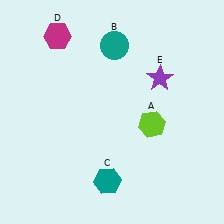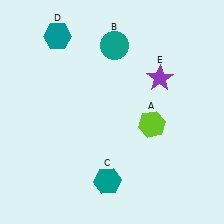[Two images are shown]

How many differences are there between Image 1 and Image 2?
There is 1 difference between the two images.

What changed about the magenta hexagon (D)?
In Image 1, D is magenta. In Image 2, it changed to teal.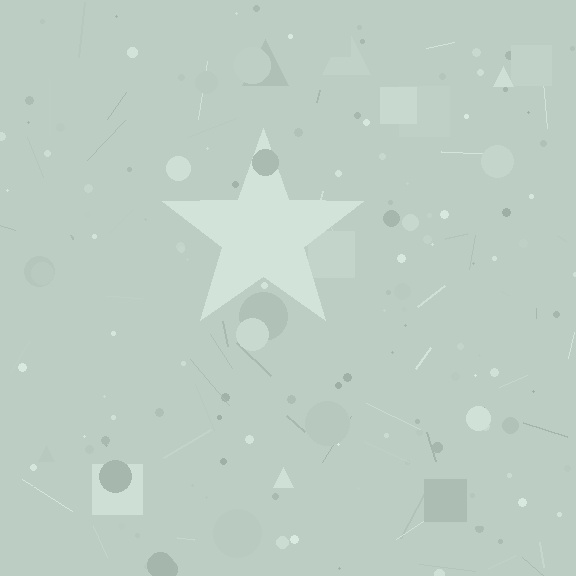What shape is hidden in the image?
A star is hidden in the image.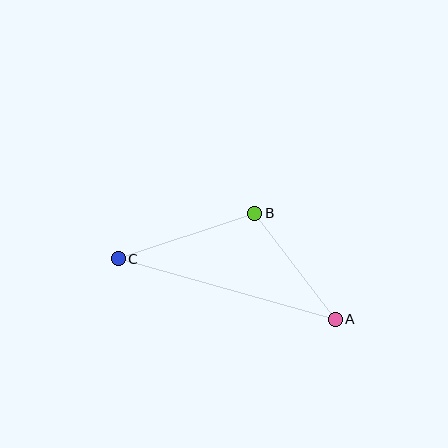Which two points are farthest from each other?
Points A and C are farthest from each other.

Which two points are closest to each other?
Points A and B are closest to each other.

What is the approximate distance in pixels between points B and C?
The distance between B and C is approximately 144 pixels.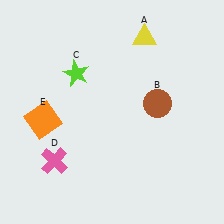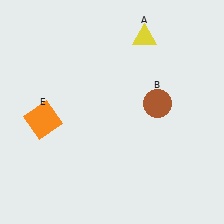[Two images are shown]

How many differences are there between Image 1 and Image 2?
There are 2 differences between the two images.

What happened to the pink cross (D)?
The pink cross (D) was removed in Image 2. It was in the bottom-left area of Image 1.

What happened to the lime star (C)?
The lime star (C) was removed in Image 2. It was in the top-left area of Image 1.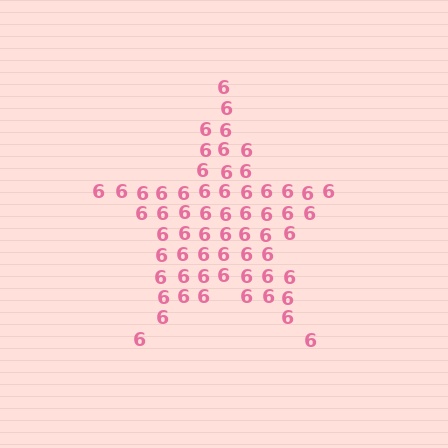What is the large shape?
The large shape is a star.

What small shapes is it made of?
It is made of small digit 6's.